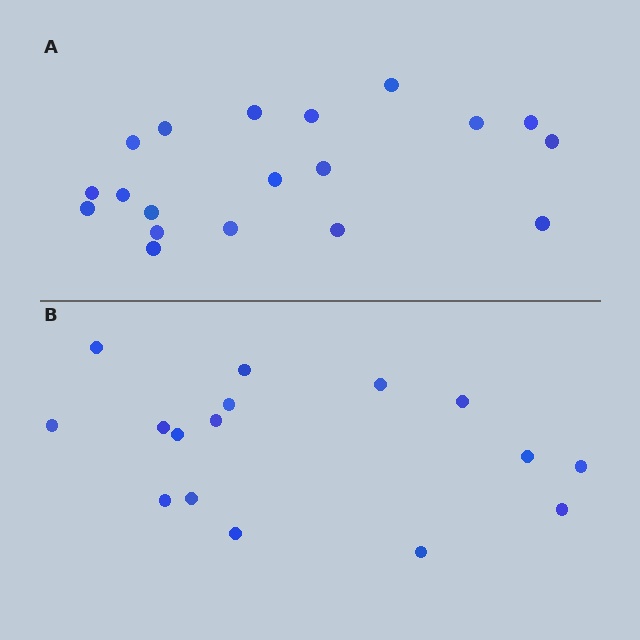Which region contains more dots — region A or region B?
Region A (the top region) has more dots.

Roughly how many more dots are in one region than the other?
Region A has just a few more — roughly 2 or 3 more dots than region B.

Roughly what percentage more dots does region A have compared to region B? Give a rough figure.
About 20% more.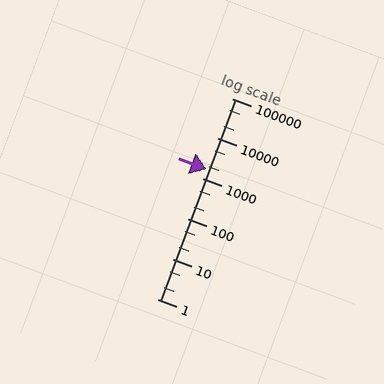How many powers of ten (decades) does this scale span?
The scale spans 5 decades, from 1 to 100000.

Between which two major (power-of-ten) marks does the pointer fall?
The pointer is between 1000 and 10000.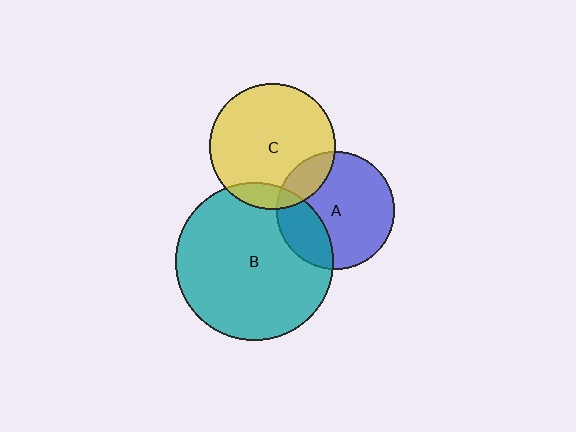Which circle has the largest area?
Circle B (teal).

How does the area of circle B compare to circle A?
Approximately 1.8 times.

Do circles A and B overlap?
Yes.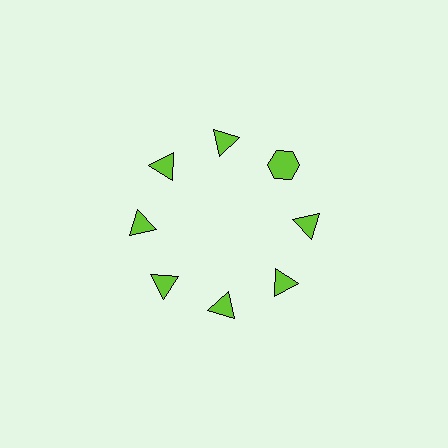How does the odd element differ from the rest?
It has a different shape: hexagon instead of triangle.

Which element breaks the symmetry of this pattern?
The lime hexagon at roughly the 2 o'clock position breaks the symmetry. All other shapes are lime triangles.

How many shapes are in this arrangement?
There are 8 shapes arranged in a ring pattern.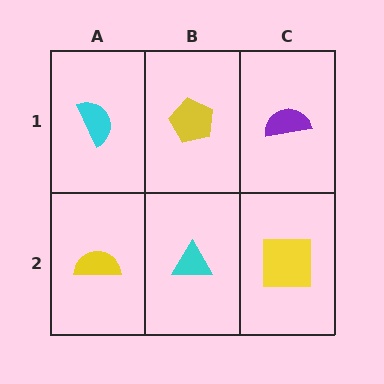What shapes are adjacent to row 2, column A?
A cyan semicircle (row 1, column A), a cyan triangle (row 2, column B).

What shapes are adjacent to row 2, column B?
A yellow pentagon (row 1, column B), a yellow semicircle (row 2, column A), a yellow square (row 2, column C).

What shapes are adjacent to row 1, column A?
A yellow semicircle (row 2, column A), a yellow pentagon (row 1, column B).